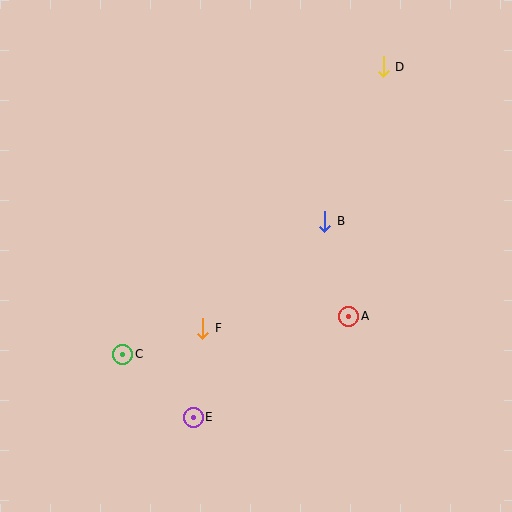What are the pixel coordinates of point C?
Point C is at (123, 354).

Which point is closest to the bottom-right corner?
Point A is closest to the bottom-right corner.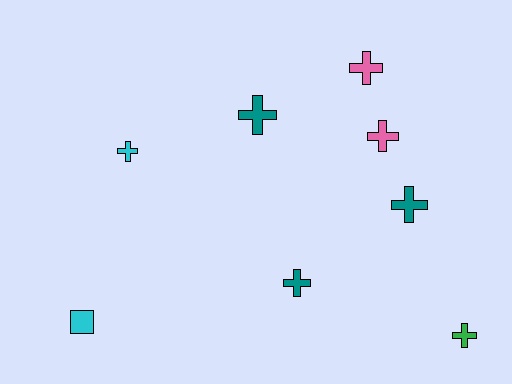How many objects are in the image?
There are 8 objects.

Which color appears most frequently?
Teal, with 3 objects.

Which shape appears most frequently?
Cross, with 7 objects.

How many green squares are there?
There are no green squares.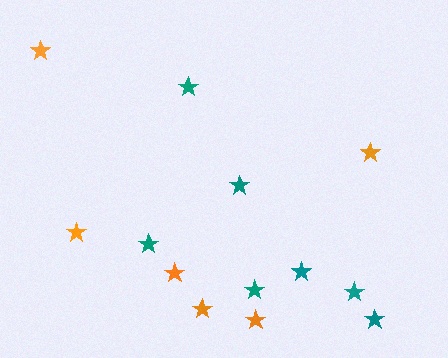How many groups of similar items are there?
There are 2 groups: one group of orange stars (6) and one group of teal stars (7).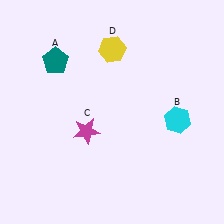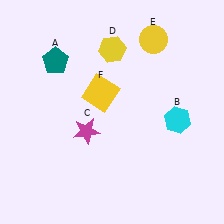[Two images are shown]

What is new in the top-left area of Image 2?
A yellow square (F) was added in the top-left area of Image 2.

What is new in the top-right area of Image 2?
A yellow circle (E) was added in the top-right area of Image 2.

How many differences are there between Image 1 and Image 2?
There are 2 differences between the two images.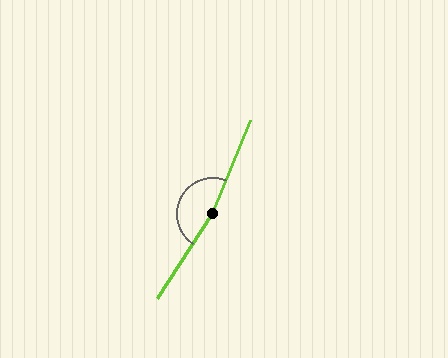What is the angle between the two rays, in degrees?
Approximately 169 degrees.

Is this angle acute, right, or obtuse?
It is obtuse.